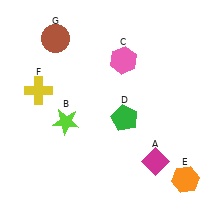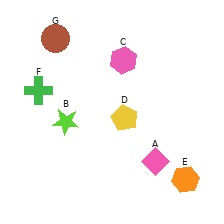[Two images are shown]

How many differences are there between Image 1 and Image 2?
There are 3 differences between the two images.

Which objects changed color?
A changed from magenta to pink. D changed from green to yellow. F changed from yellow to green.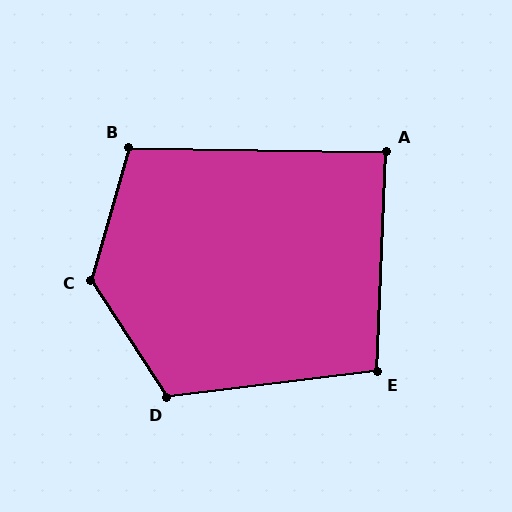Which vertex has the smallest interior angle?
A, at approximately 88 degrees.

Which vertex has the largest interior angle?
C, at approximately 131 degrees.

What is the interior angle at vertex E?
Approximately 100 degrees (obtuse).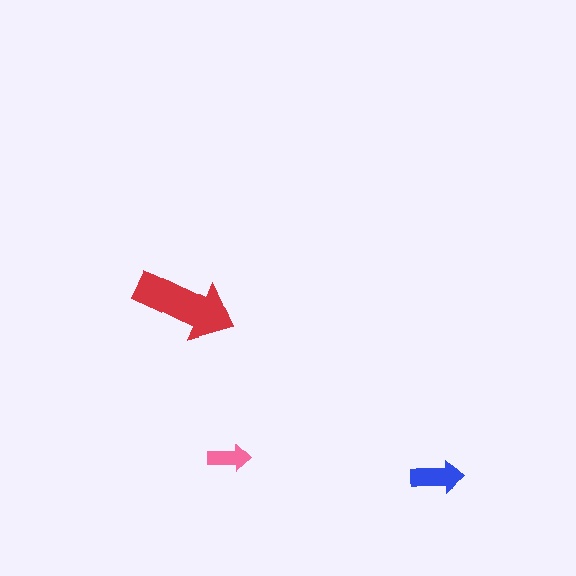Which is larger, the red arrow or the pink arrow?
The red one.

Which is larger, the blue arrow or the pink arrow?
The blue one.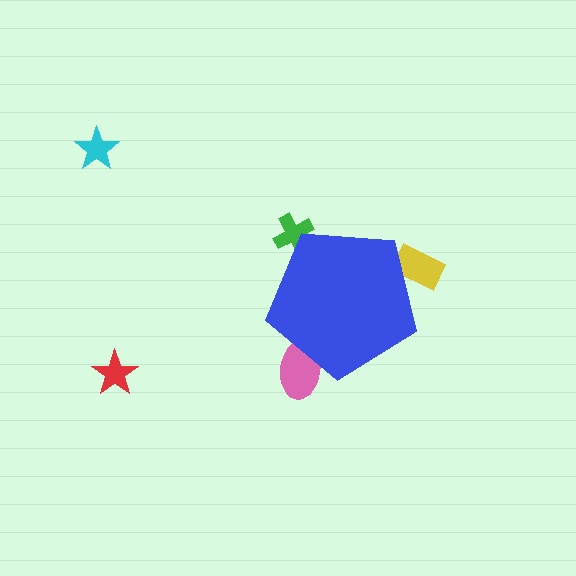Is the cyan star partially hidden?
No, the cyan star is fully visible.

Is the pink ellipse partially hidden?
Yes, the pink ellipse is partially hidden behind the blue pentagon.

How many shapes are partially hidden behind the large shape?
3 shapes are partially hidden.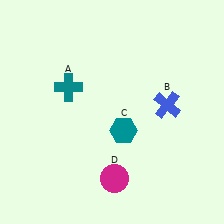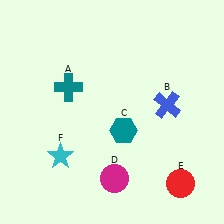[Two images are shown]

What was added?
A red circle (E), a cyan star (F) were added in Image 2.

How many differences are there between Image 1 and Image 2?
There are 2 differences between the two images.